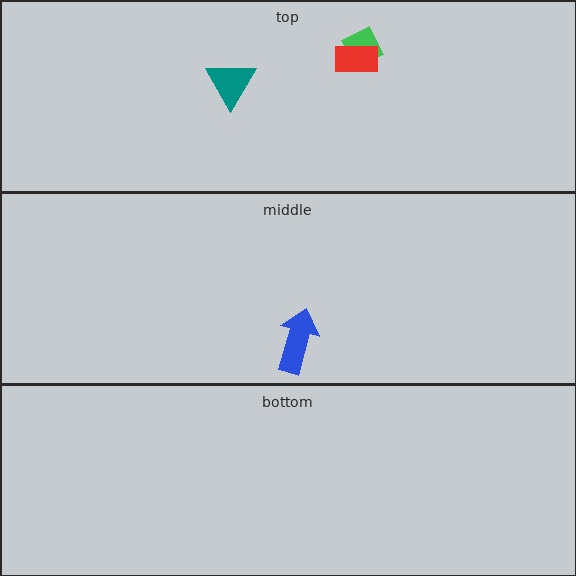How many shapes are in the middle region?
1.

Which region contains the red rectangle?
The top region.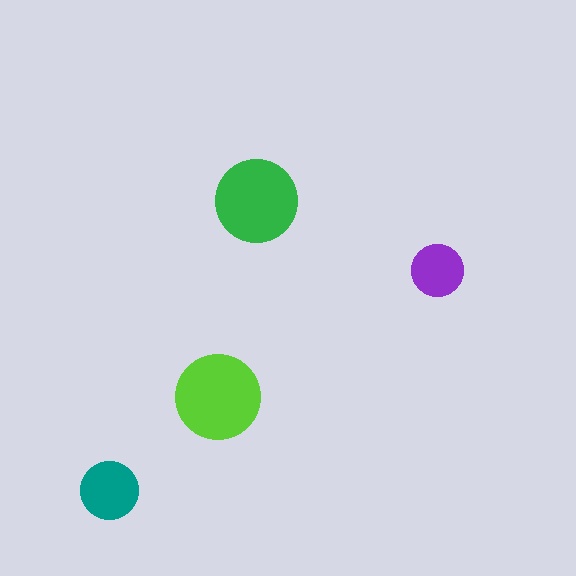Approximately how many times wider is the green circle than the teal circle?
About 1.5 times wider.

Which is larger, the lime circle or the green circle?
The lime one.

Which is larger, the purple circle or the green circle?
The green one.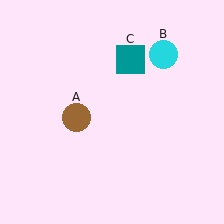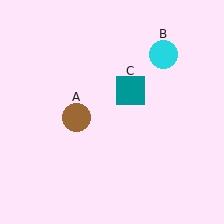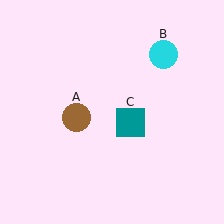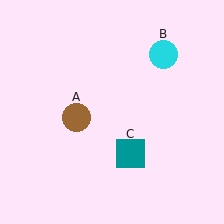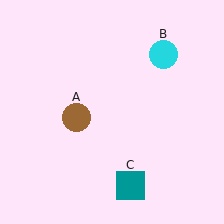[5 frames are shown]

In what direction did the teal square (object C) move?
The teal square (object C) moved down.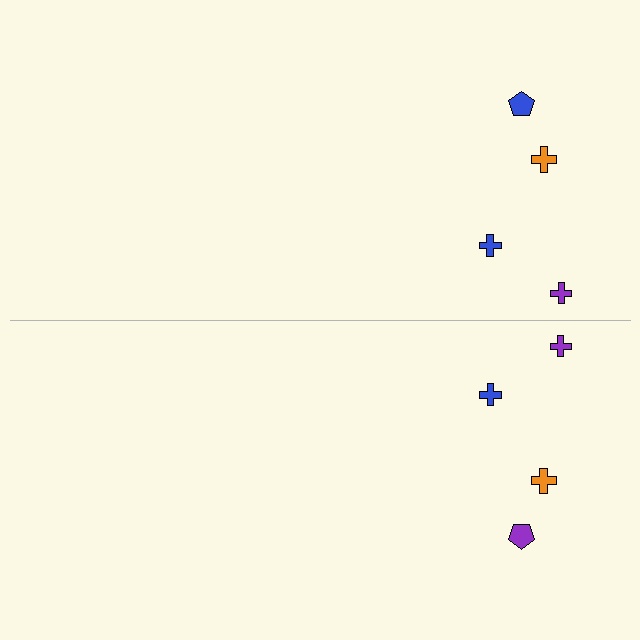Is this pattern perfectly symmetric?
No, the pattern is not perfectly symmetric. The purple pentagon on the bottom side breaks the symmetry — its mirror counterpart is blue.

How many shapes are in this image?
There are 8 shapes in this image.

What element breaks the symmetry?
The purple pentagon on the bottom side breaks the symmetry — its mirror counterpart is blue.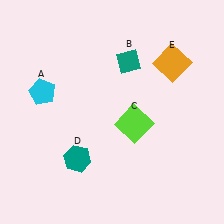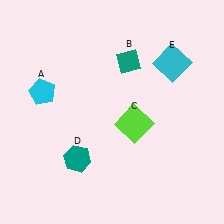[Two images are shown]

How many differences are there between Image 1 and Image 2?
There is 1 difference between the two images.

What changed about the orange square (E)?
In Image 1, E is orange. In Image 2, it changed to cyan.